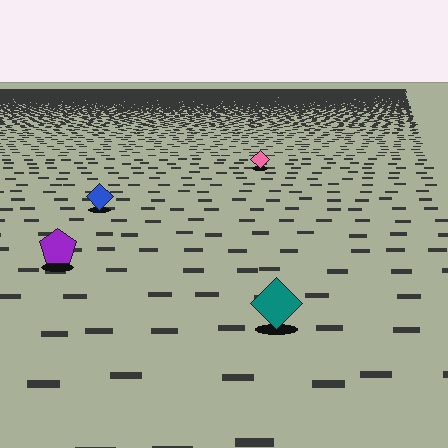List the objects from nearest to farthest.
From nearest to farthest: the teal diamond, the purple pentagon, the blue diamond, the pink diamond.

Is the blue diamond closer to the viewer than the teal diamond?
No. The teal diamond is closer — you can tell from the texture gradient: the ground texture is coarser near it.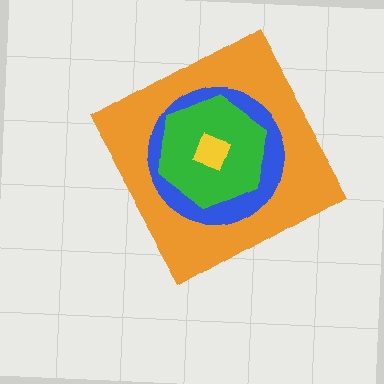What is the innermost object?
The yellow square.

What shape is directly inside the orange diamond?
The blue circle.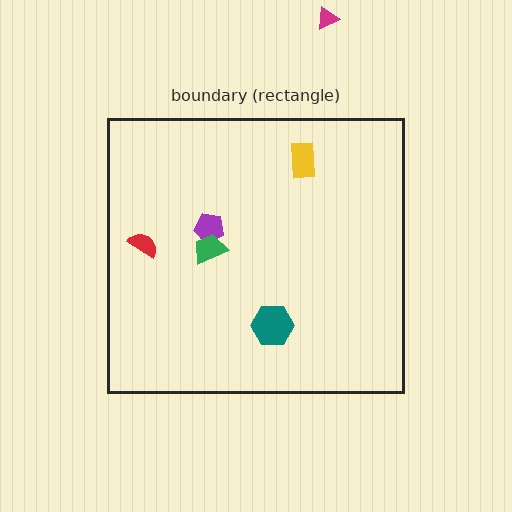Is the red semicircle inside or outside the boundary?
Inside.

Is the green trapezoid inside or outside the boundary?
Inside.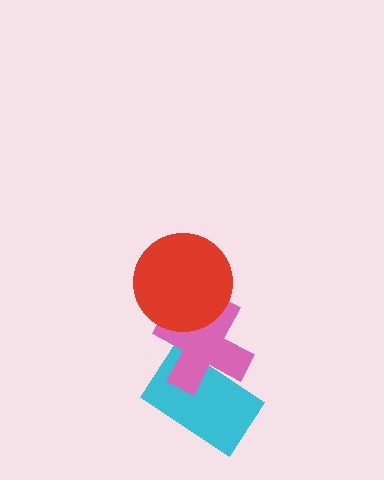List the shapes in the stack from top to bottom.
From top to bottom: the red circle, the pink cross, the cyan rectangle.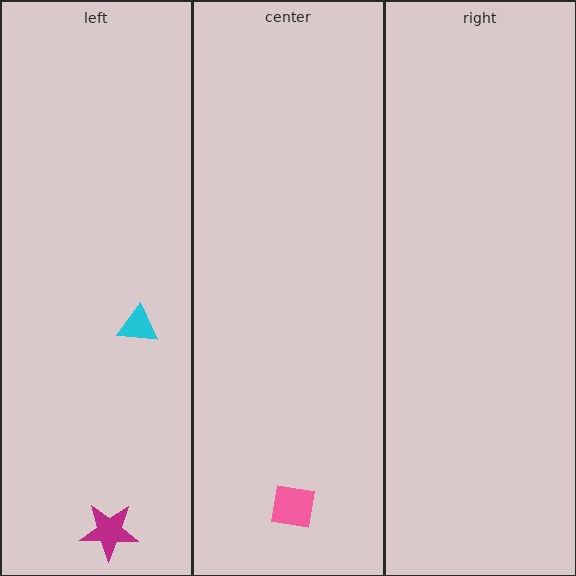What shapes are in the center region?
The pink square.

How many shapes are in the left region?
2.